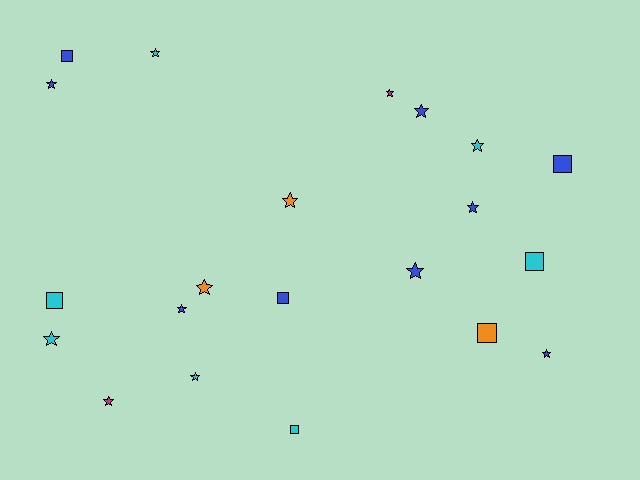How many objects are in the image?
There are 21 objects.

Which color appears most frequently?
Blue, with 9 objects.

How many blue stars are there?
There are 6 blue stars.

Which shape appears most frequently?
Star, with 14 objects.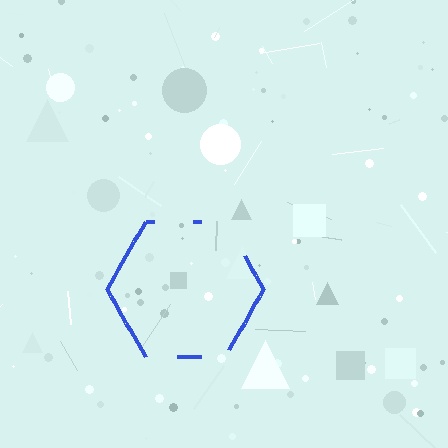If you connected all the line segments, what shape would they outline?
They would outline a hexagon.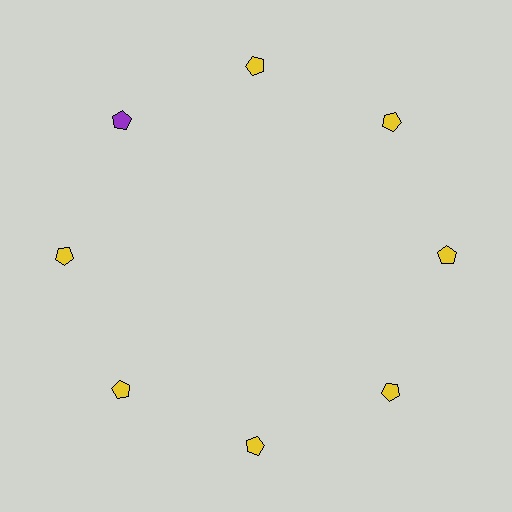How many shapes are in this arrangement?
There are 8 shapes arranged in a ring pattern.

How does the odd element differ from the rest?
It has a different color: purple instead of yellow.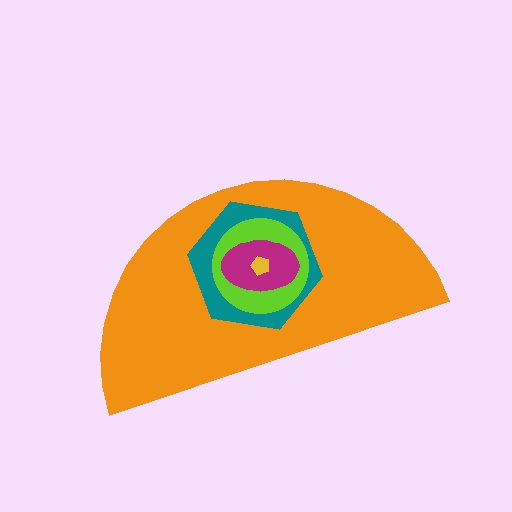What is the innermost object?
The yellow pentagon.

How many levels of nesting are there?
5.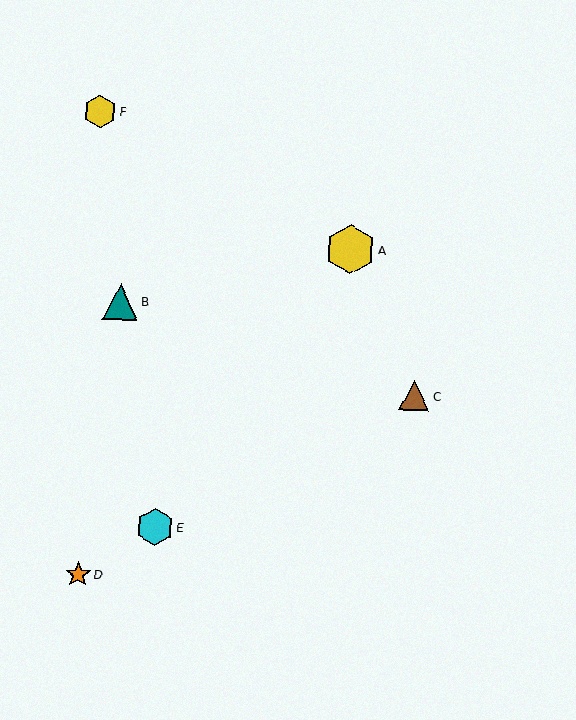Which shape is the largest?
The yellow hexagon (labeled A) is the largest.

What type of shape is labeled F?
Shape F is a yellow hexagon.